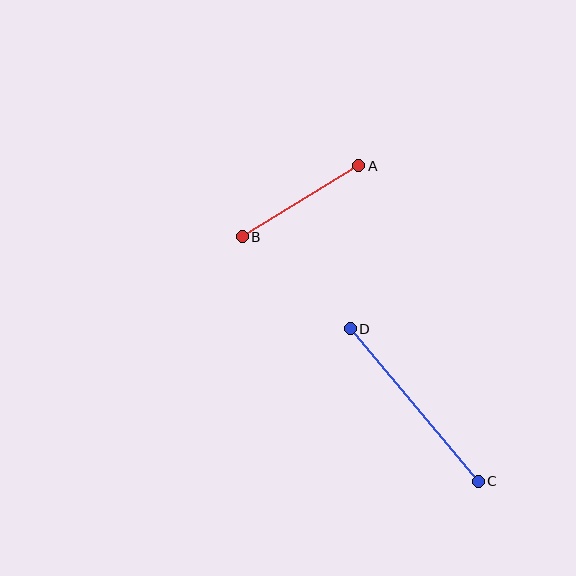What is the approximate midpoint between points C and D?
The midpoint is at approximately (414, 405) pixels.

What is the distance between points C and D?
The distance is approximately 199 pixels.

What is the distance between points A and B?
The distance is approximately 137 pixels.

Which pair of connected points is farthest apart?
Points C and D are farthest apart.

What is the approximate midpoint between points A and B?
The midpoint is at approximately (301, 201) pixels.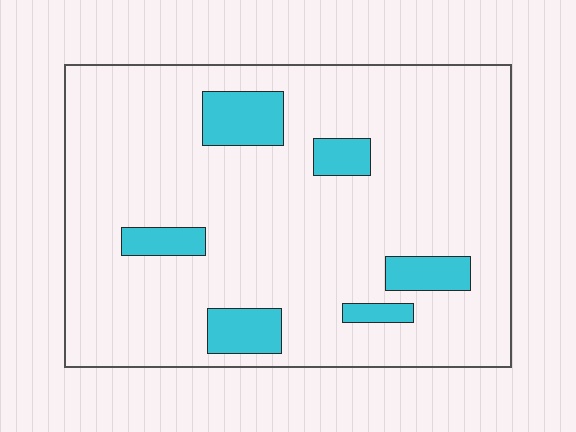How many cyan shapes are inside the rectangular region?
6.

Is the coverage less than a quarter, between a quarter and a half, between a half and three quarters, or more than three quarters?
Less than a quarter.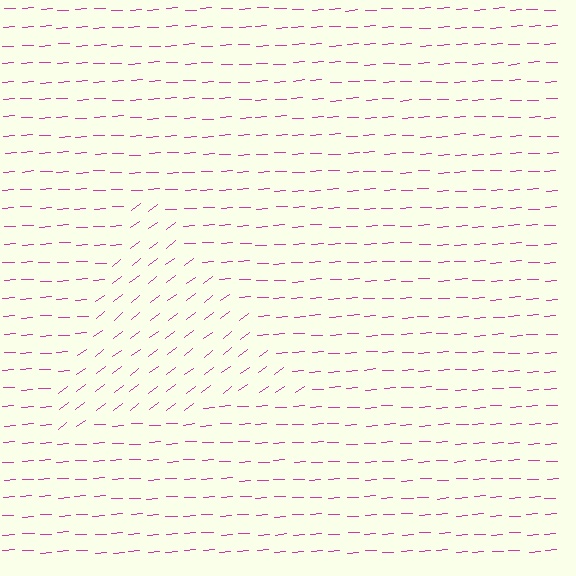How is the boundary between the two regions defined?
The boundary is defined purely by a change in line orientation (approximately 34 degrees difference). All lines are the same color and thickness.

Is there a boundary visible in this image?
Yes, there is a texture boundary formed by a change in line orientation.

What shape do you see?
I see a triangle.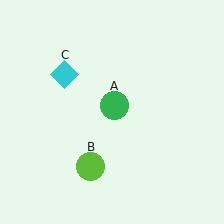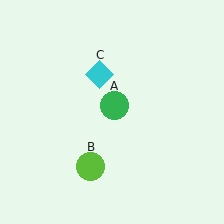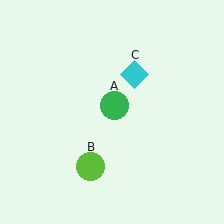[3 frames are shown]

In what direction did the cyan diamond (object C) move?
The cyan diamond (object C) moved right.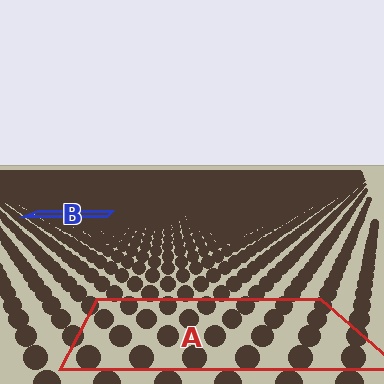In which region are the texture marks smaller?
The texture marks are smaller in region B, because it is farther away.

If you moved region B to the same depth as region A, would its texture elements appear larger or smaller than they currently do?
They would appear larger. At a closer depth, the same texture elements are projected at a bigger on-screen size.